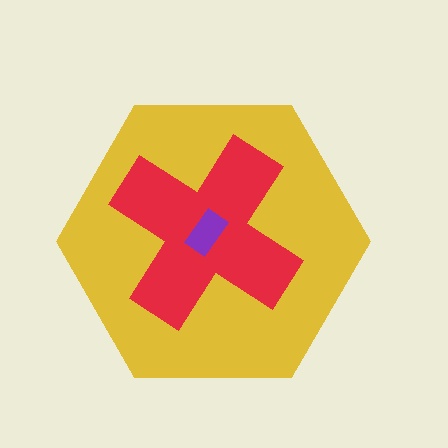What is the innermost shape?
The purple rectangle.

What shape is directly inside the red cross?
The purple rectangle.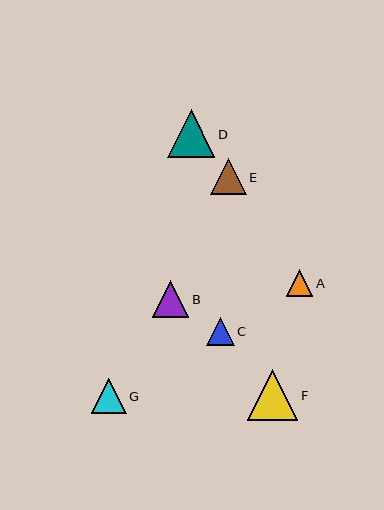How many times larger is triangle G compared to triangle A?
Triangle G is approximately 1.3 times the size of triangle A.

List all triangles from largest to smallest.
From largest to smallest: F, D, B, E, G, C, A.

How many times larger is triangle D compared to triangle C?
Triangle D is approximately 1.7 times the size of triangle C.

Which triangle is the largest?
Triangle F is the largest with a size of approximately 51 pixels.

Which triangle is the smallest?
Triangle A is the smallest with a size of approximately 27 pixels.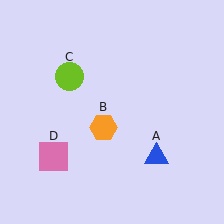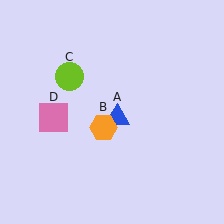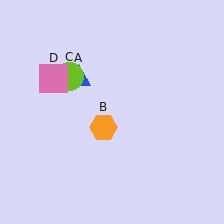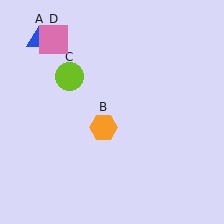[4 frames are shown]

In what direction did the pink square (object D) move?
The pink square (object D) moved up.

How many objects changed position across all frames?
2 objects changed position: blue triangle (object A), pink square (object D).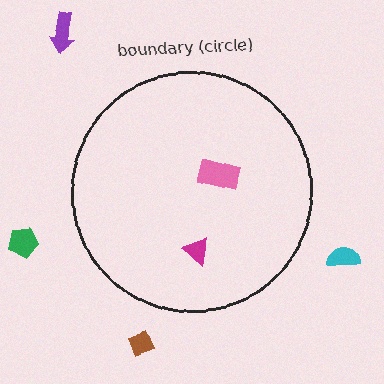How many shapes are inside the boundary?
2 inside, 4 outside.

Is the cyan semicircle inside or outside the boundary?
Outside.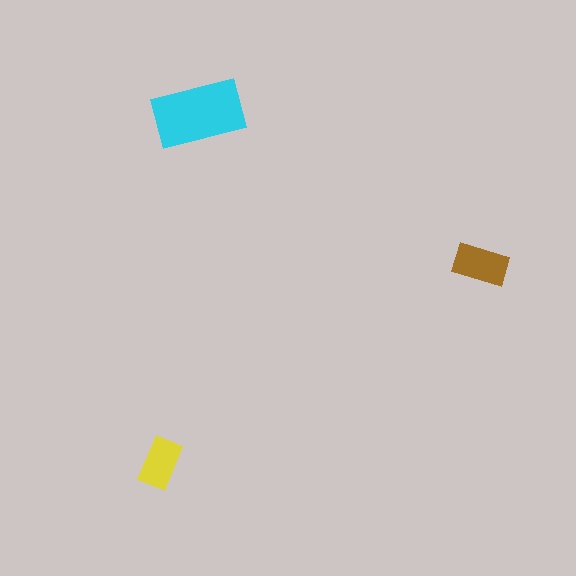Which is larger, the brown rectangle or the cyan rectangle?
The cyan one.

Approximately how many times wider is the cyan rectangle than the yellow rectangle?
About 2 times wider.